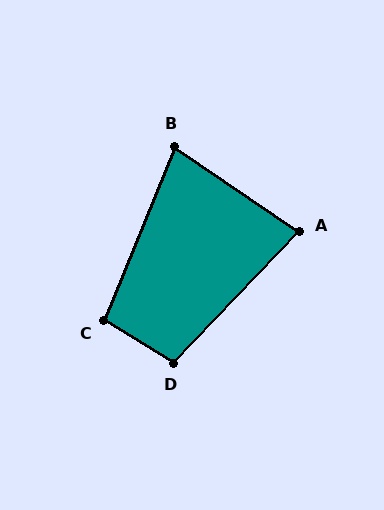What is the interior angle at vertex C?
Approximately 99 degrees (obtuse).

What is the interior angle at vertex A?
Approximately 81 degrees (acute).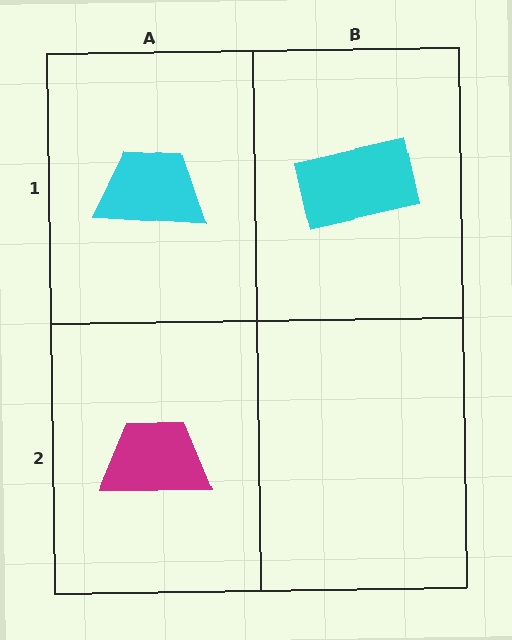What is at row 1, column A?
A cyan trapezoid.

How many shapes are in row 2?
1 shape.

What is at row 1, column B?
A cyan rectangle.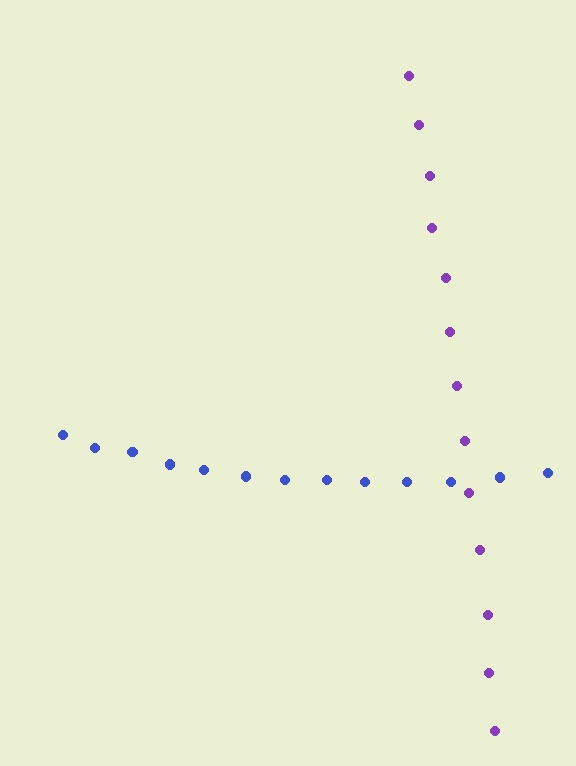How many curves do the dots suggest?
There are 2 distinct paths.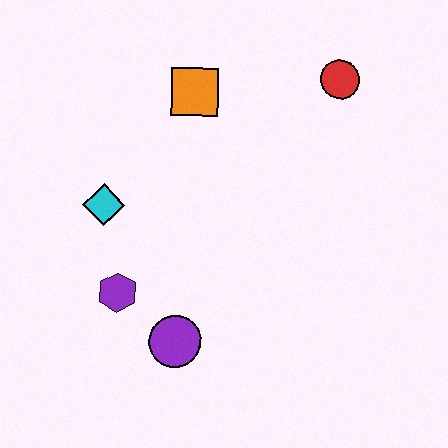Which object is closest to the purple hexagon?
The purple circle is closest to the purple hexagon.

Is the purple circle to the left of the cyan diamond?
No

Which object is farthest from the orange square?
The purple circle is farthest from the orange square.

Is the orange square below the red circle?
Yes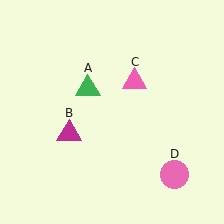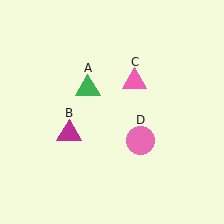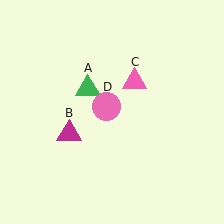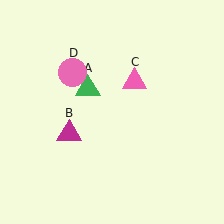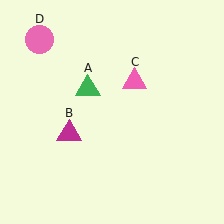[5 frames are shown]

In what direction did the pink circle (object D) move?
The pink circle (object D) moved up and to the left.